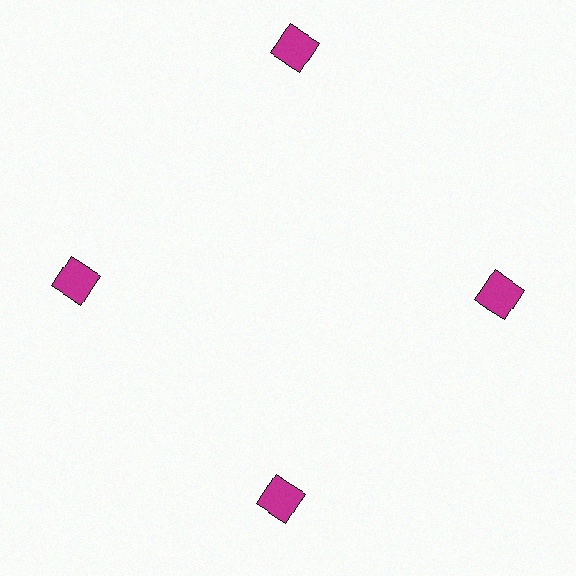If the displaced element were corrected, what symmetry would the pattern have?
It would have 4-fold rotational symmetry — the pattern would map onto itself every 90 degrees.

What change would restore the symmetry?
The symmetry would be restored by moving it inward, back onto the ring so that all 4 squares sit at equal angles and equal distance from the center.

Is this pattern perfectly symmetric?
No. The 4 magenta squares are arranged in a ring, but one element near the 12 o'clock position is pushed outward from the center, breaking the 4-fold rotational symmetry.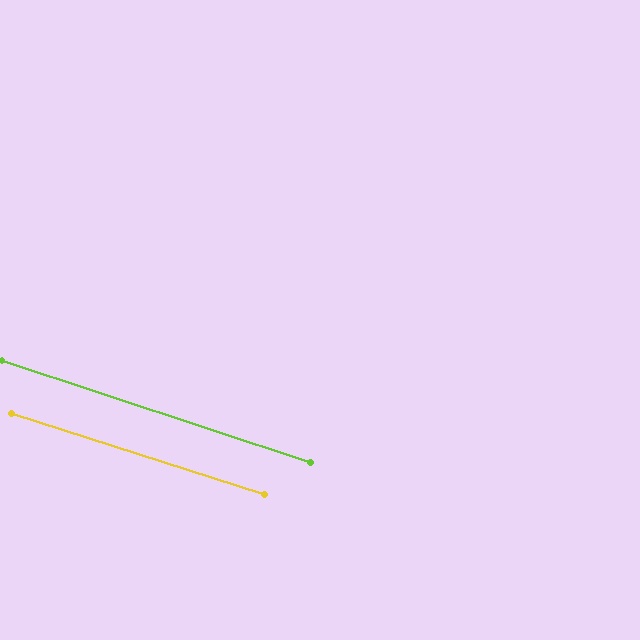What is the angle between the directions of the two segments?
Approximately 0 degrees.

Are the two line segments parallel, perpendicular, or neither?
Parallel — their directions differ by only 0.4°.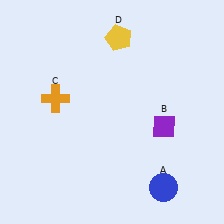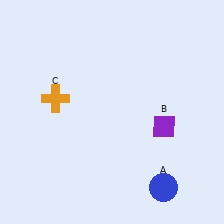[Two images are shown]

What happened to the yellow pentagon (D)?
The yellow pentagon (D) was removed in Image 2. It was in the top-right area of Image 1.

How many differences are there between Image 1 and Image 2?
There is 1 difference between the two images.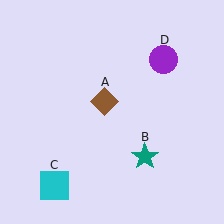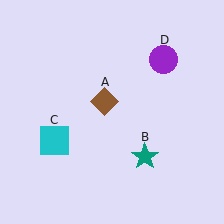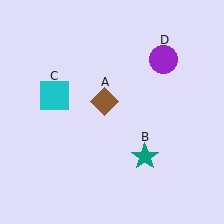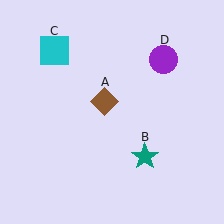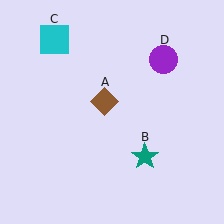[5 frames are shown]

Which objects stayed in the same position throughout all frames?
Brown diamond (object A) and teal star (object B) and purple circle (object D) remained stationary.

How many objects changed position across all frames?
1 object changed position: cyan square (object C).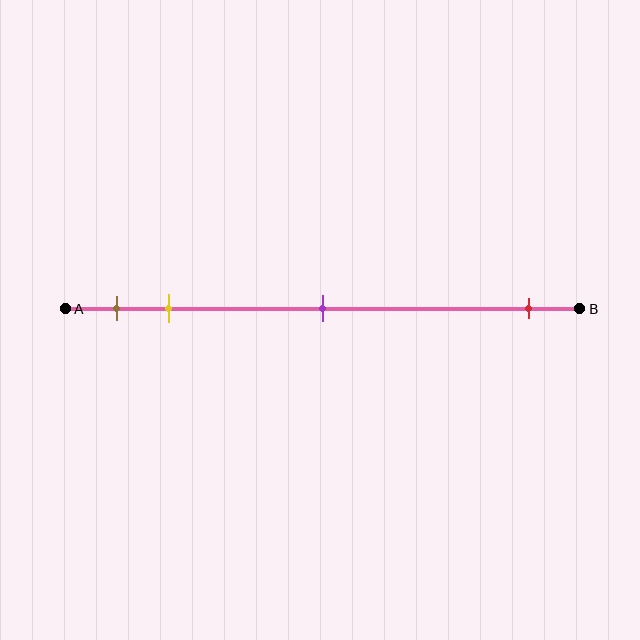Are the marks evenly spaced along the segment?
No, the marks are not evenly spaced.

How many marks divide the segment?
There are 4 marks dividing the segment.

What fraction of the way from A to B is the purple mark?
The purple mark is approximately 50% (0.5) of the way from A to B.